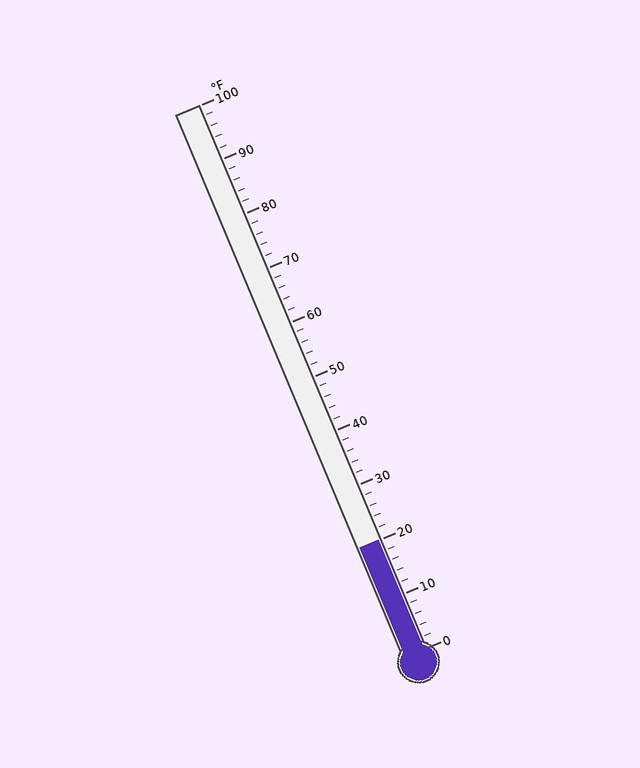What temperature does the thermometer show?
The thermometer shows approximately 20°F.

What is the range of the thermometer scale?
The thermometer scale ranges from 0°F to 100°F.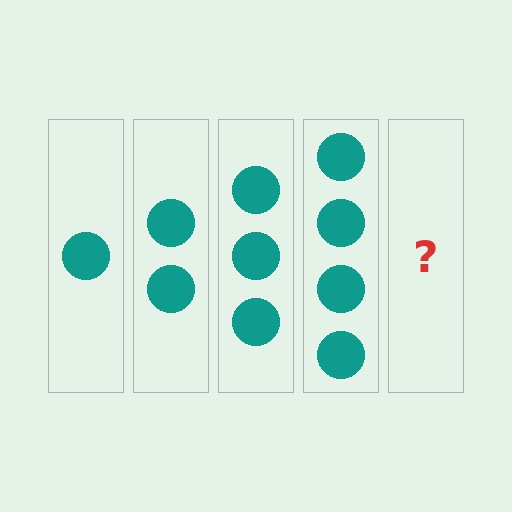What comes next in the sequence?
The next element should be 5 circles.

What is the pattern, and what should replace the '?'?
The pattern is that each step adds one more circle. The '?' should be 5 circles.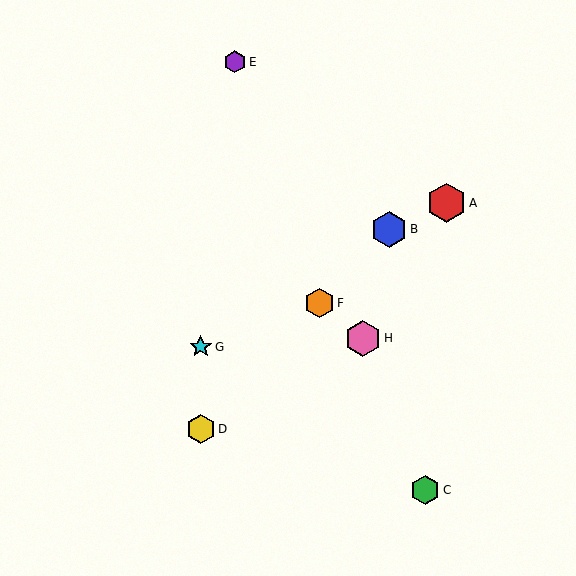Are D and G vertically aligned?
Yes, both are at x≈201.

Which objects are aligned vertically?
Objects D, G are aligned vertically.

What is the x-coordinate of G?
Object G is at x≈201.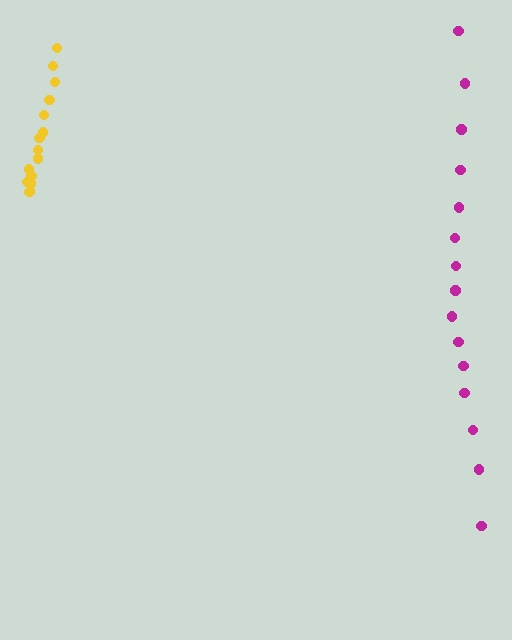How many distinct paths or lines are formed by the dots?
There are 2 distinct paths.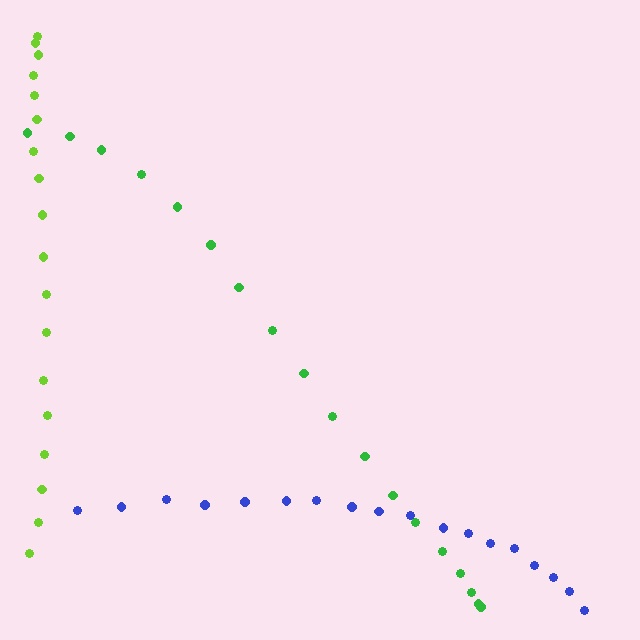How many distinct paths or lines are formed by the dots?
There are 3 distinct paths.